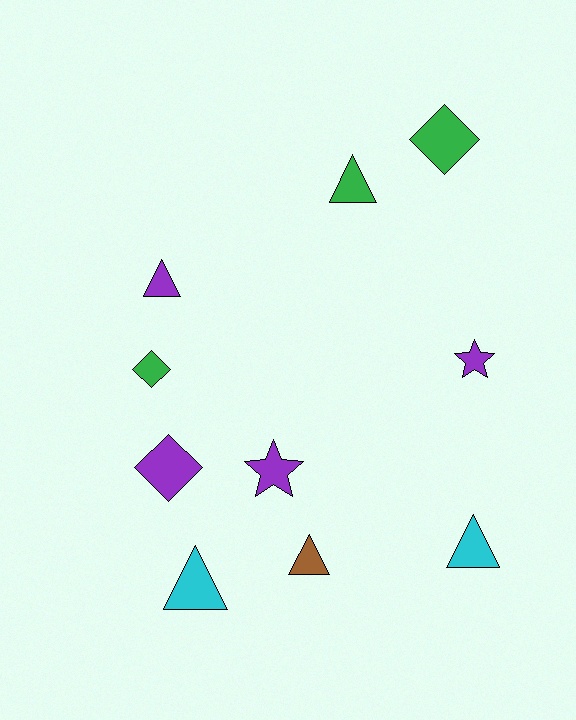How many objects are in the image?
There are 10 objects.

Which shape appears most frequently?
Triangle, with 5 objects.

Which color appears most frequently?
Purple, with 4 objects.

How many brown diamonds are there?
There are no brown diamonds.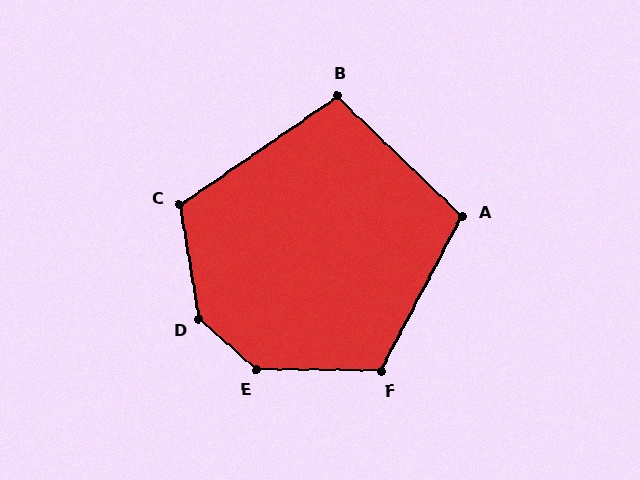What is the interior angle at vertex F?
Approximately 117 degrees (obtuse).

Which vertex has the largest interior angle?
D, at approximately 141 degrees.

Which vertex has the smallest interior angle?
B, at approximately 102 degrees.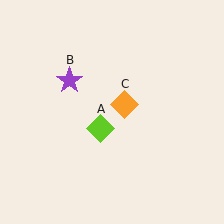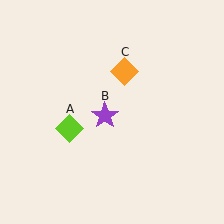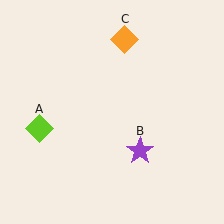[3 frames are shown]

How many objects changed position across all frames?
3 objects changed position: lime diamond (object A), purple star (object B), orange diamond (object C).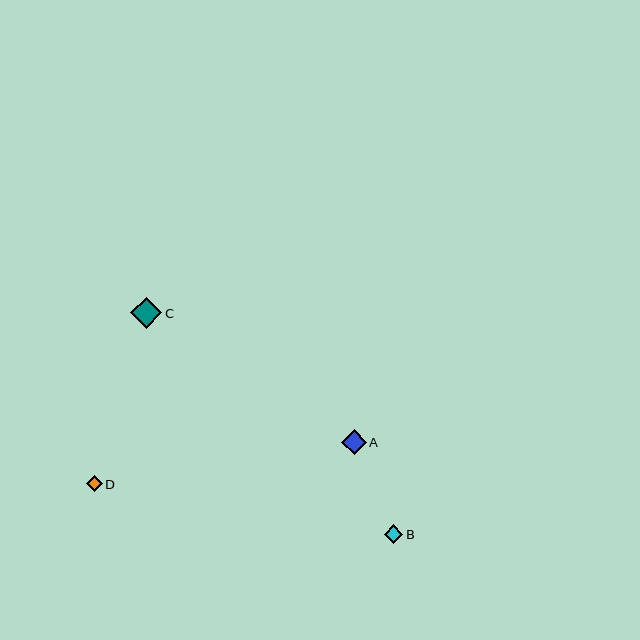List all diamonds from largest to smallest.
From largest to smallest: C, A, B, D.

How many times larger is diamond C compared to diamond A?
Diamond C is approximately 1.3 times the size of diamond A.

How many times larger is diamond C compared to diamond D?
Diamond C is approximately 2.0 times the size of diamond D.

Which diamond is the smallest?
Diamond D is the smallest with a size of approximately 16 pixels.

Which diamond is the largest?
Diamond C is the largest with a size of approximately 32 pixels.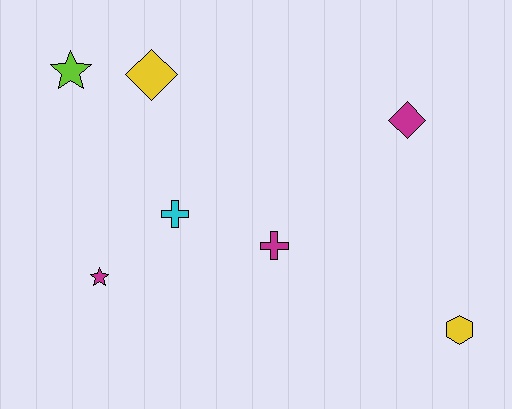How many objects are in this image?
There are 7 objects.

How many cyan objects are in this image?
There is 1 cyan object.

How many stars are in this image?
There are 2 stars.